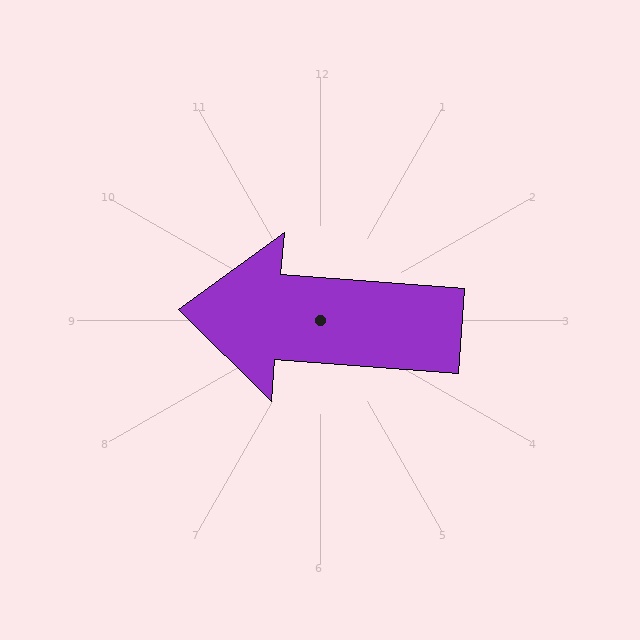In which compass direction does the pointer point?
West.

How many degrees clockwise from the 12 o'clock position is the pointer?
Approximately 274 degrees.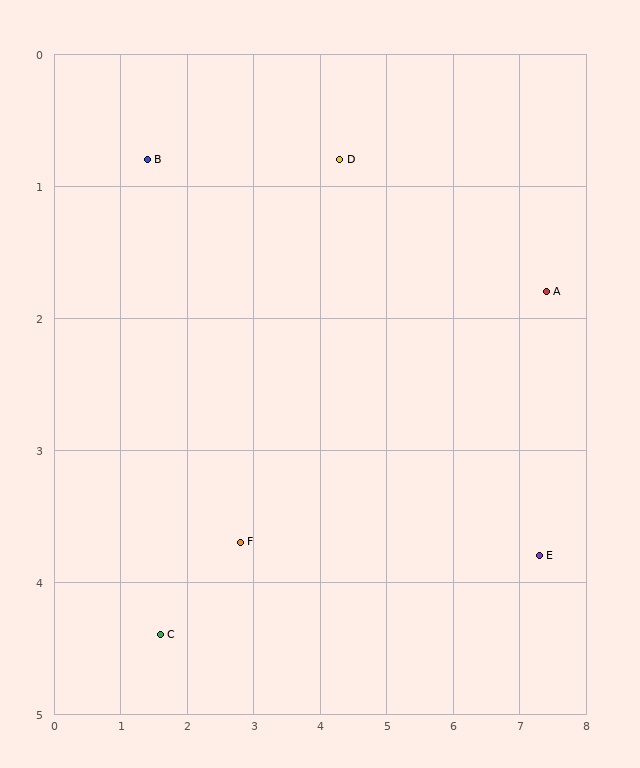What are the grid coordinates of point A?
Point A is at approximately (7.4, 1.8).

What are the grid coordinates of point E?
Point E is at approximately (7.3, 3.8).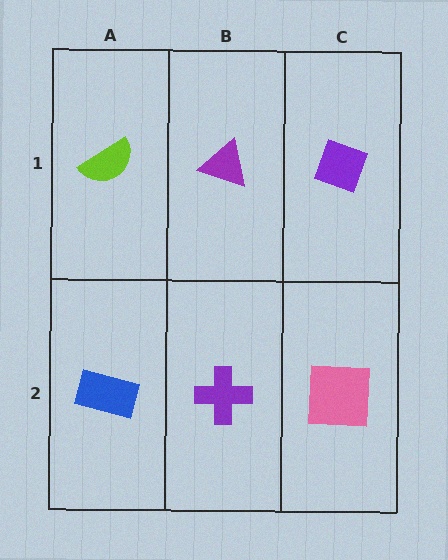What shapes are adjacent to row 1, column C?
A pink square (row 2, column C), a purple triangle (row 1, column B).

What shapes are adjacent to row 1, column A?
A blue rectangle (row 2, column A), a purple triangle (row 1, column B).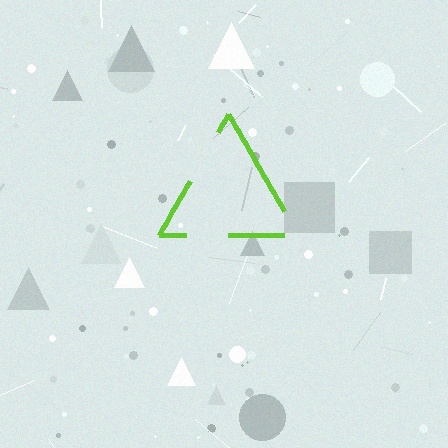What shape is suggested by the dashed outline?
The dashed outline suggests a triangle.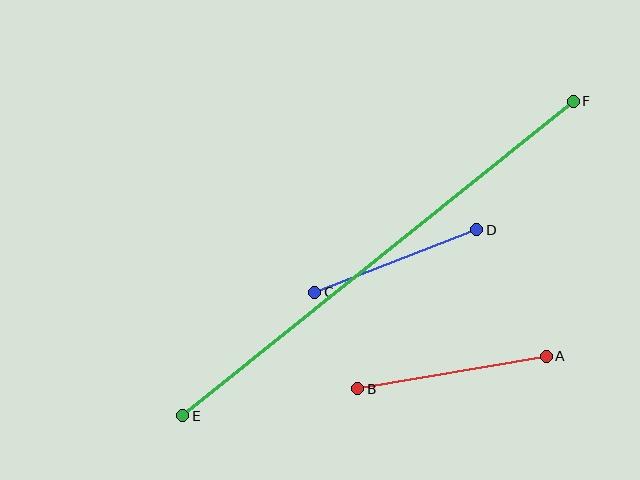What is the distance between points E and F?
The distance is approximately 501 pixels.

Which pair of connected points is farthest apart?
Points E and F are farthest apart.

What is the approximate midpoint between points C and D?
The midpoint is at approximately (396, 261) pixels.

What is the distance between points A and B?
The distance is approximately 191 pixels.